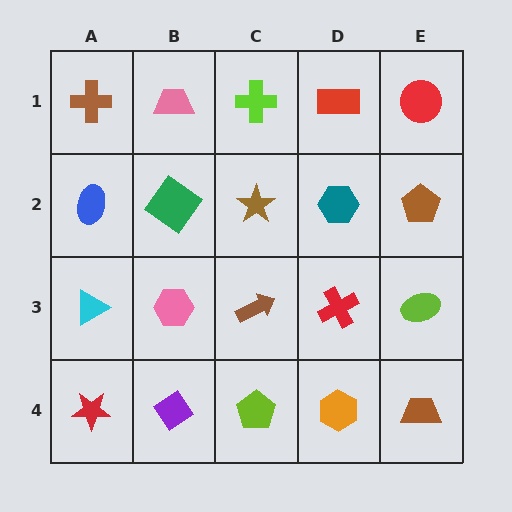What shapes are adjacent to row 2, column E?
A red circle (row 1, column E), a lime ellipse (row 3, column E), a teal hexagon (row 2, column D).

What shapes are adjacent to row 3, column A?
A blue ellipse (row 2, column A), a red star (row 4, column A), a pink hexagon (row 3, column B).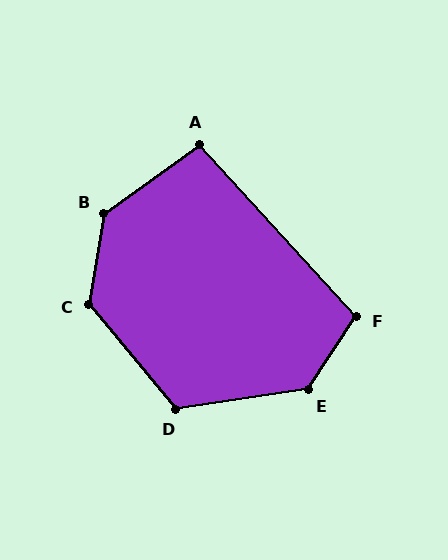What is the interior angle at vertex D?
Approximately 121 degrees (obtuse).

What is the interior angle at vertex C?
Approximately 131 degrees (obtuse).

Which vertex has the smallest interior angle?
A, at approximately 97 degrees.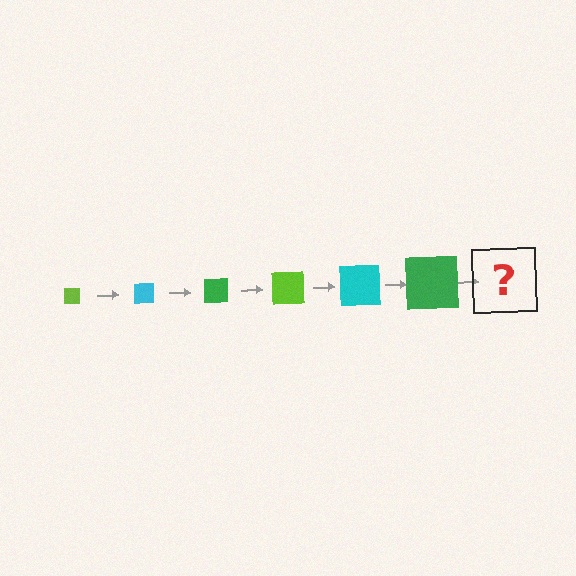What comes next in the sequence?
The next element should be a lime square, larger than the previous one.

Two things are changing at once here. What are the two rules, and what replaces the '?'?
The two rules are that the square grows larger each step and the color cycles through lime, cyan, and green. The '?' should be a lime square, larger than the previous one.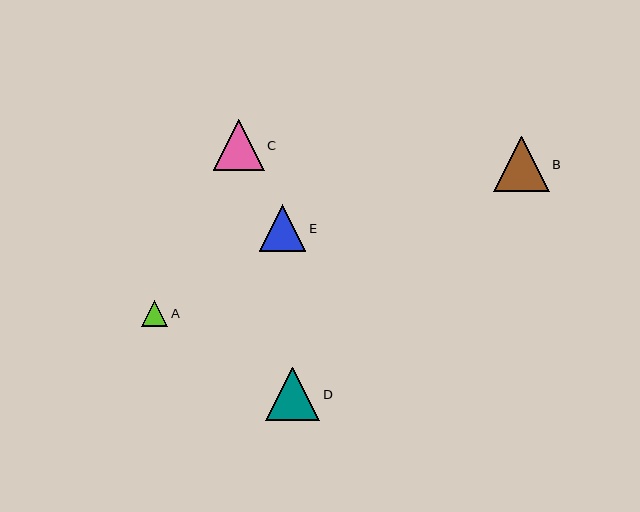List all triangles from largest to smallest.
From largest to smallest: B, D, C, E, A.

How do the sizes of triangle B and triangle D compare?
Triangle B and triangle D are approximately the same size.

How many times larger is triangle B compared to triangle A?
Triangle B is approximately 2.1 times the size of triangle A.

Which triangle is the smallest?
Triangle A is the smallest with a size of approximately 26 pixels.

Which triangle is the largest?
Triangle B is the largest with a size of approximately 55 pixels.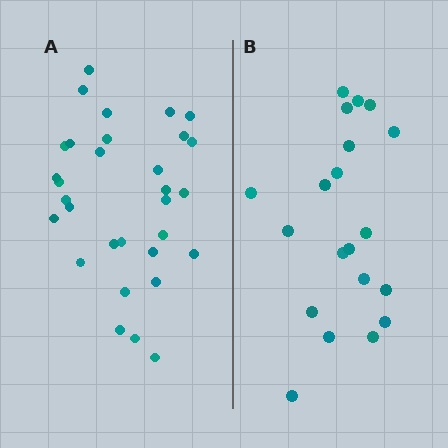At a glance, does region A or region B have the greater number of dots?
Region A (the left region) has more dots.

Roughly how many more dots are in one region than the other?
Region A has roughly 12 or so more dots than region B.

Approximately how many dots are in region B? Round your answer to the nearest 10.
About 20 dots.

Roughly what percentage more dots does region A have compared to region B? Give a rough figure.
About 55% more.